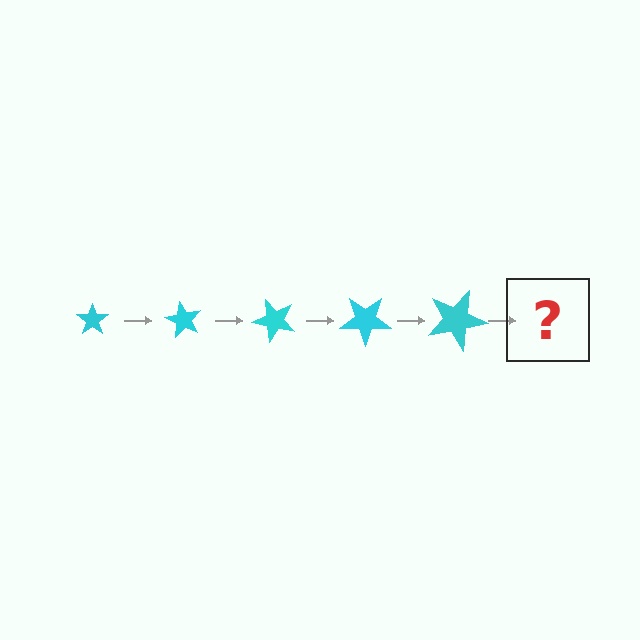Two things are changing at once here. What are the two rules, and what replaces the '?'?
The two rules are that the star grows larger each step and it rotates 60 degrees each step. The '?' should be a star, larger than the previous one and rotated 300 degrees from the start.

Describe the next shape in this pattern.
It should be a star, larger than the previous one and rotated 300 degrees from the start.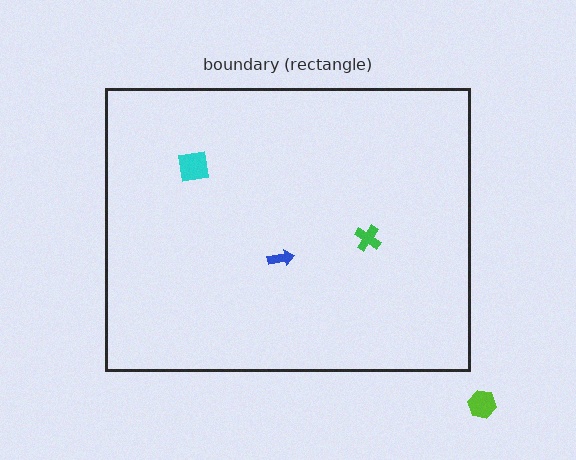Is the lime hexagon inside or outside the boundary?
Outside.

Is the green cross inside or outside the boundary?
Inside.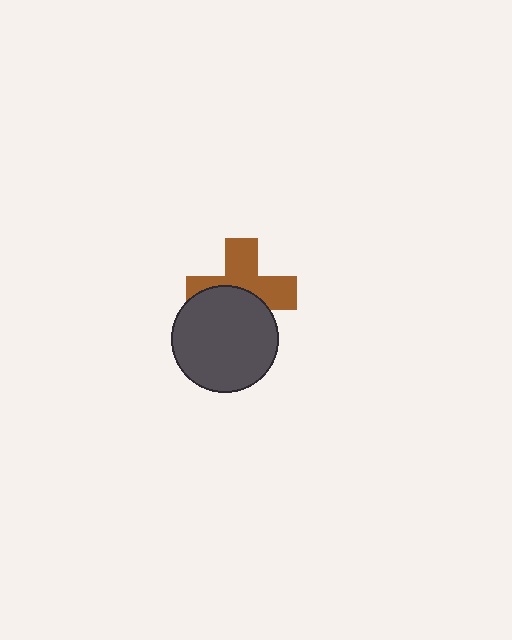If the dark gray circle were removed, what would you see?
You would see the complete brown cross.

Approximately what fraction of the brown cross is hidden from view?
Roughly 44% of the brown cross is hidden behind the dark gray circle.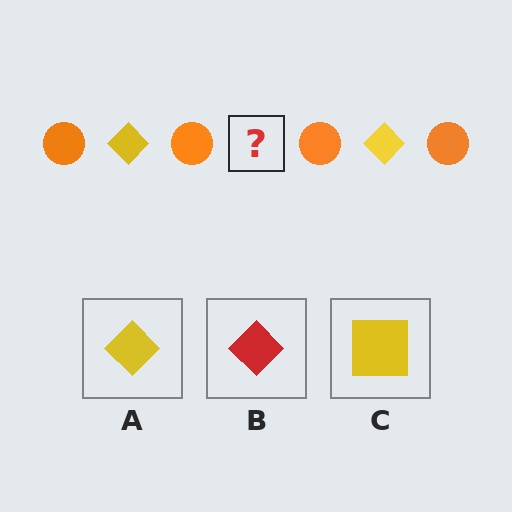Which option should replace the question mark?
Option A.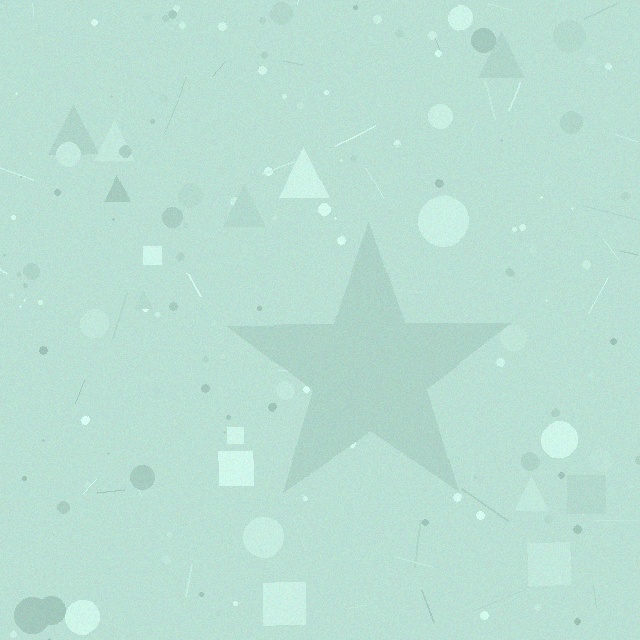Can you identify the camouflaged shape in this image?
The camouflaged shape is a star.